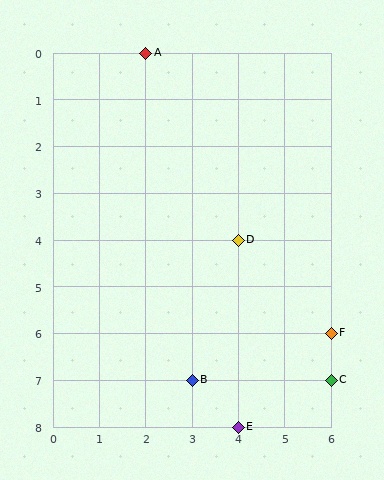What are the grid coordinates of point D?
Point D is at grid coordinates (4, 4).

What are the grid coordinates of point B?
Point B is at grid coordinates (3, 7).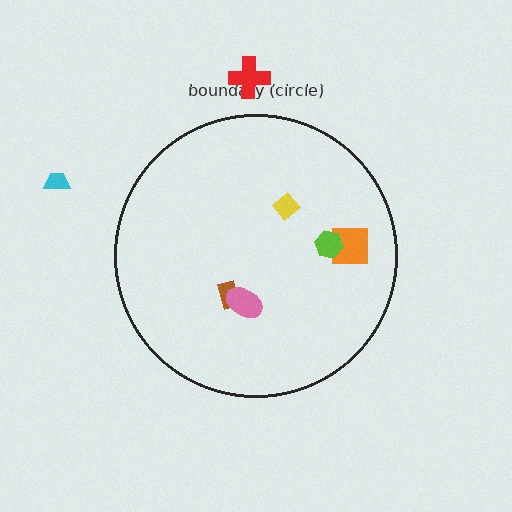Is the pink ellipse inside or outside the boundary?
Inside.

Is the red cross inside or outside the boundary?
Outside.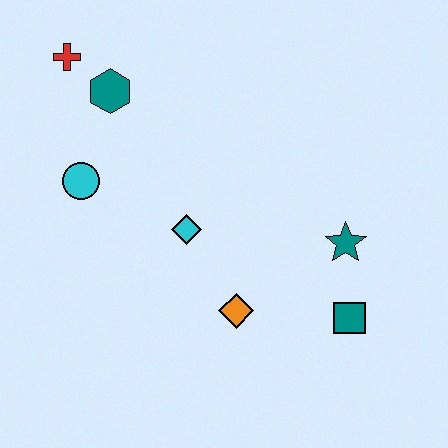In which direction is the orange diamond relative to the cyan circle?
The orange diamond is to the right of the cyan circle.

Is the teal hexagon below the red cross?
Yes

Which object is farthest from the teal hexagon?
The teal square is farthest from the teal hexagon.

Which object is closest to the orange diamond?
The cyan diamond is closest to the orange diamond.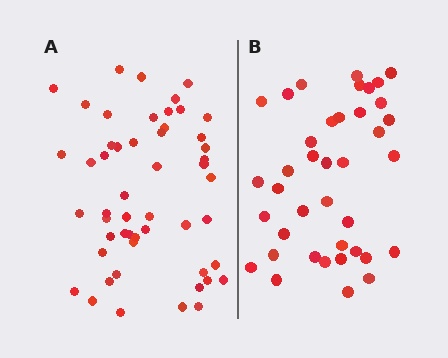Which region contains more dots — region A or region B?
Region A (the left region) has more dots.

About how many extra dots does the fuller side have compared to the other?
Region A has approximately 15 more dots than region B.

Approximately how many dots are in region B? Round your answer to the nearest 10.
About 40 dots. (The exact count is 39, which rounds to 40.)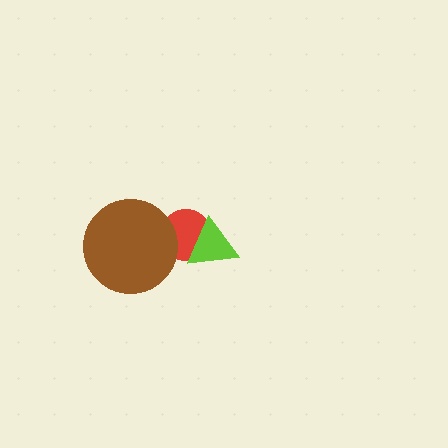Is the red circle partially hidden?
Yes, it is partially covered by another shape.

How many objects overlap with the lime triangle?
1 object overlaps with the lime triangle.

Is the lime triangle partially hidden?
No, no other shape covers it.